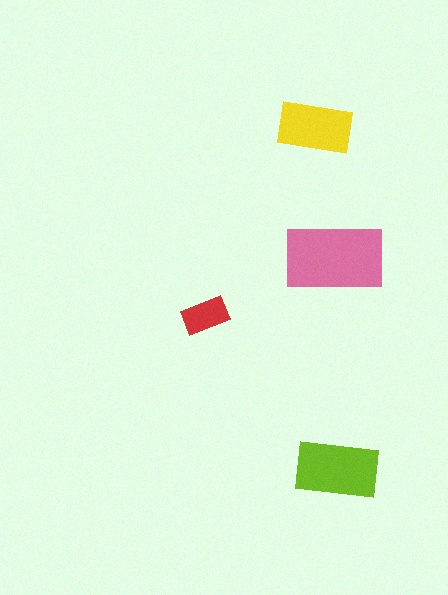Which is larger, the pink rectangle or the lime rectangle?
The pink one.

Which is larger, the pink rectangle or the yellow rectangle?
The pink one.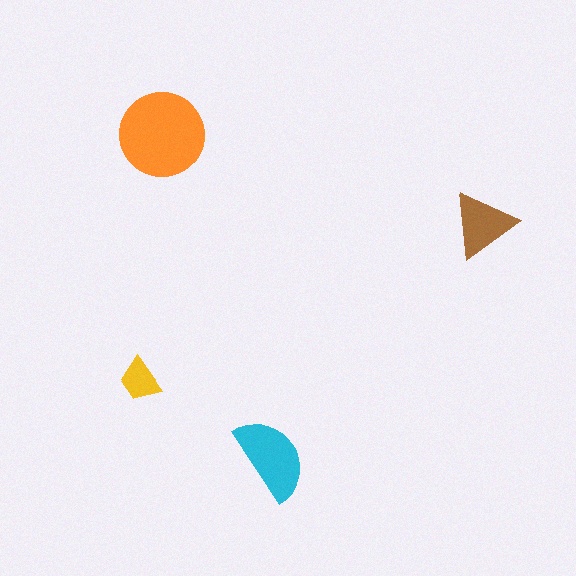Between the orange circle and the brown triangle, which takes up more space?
The orange circle.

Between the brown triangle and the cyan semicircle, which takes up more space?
The cyan semicircle.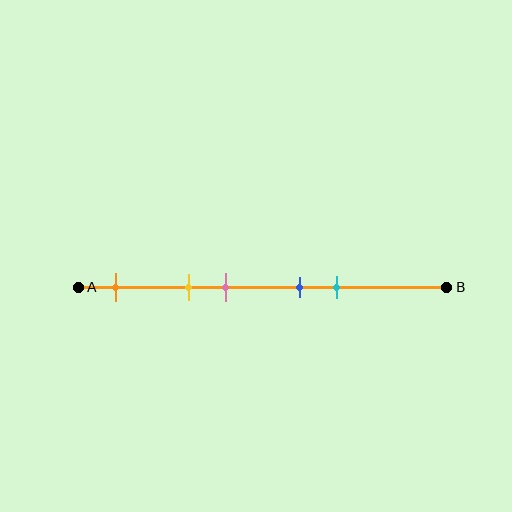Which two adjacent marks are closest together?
The blue and cyan marks are the closest adjacent pair.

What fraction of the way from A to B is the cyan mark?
The cyan mark is approximately 70% (0.7) of the way from A to B.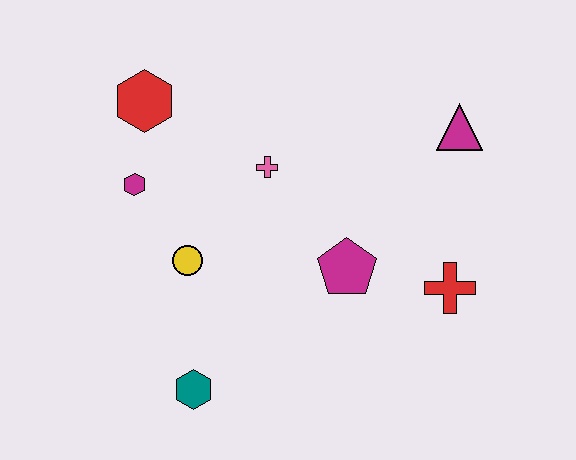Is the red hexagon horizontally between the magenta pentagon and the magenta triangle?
No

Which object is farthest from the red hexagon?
The red cross is farthest from the red hexagon.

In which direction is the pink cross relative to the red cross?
The pink cross is to the left of the red cross.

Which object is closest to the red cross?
The magenta pentagon is closest to the red cross.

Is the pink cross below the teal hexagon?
No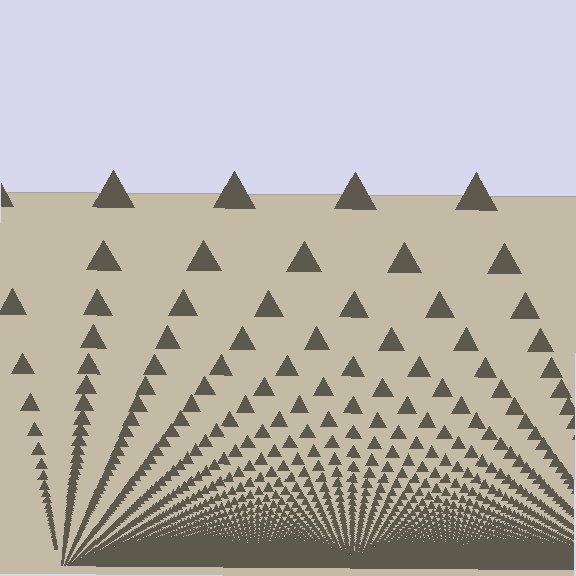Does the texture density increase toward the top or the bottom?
Density increases toward the bottom.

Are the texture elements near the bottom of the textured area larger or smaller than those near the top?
Smaller. The gradient is inverted — elements near the bottom are smaller and denser.